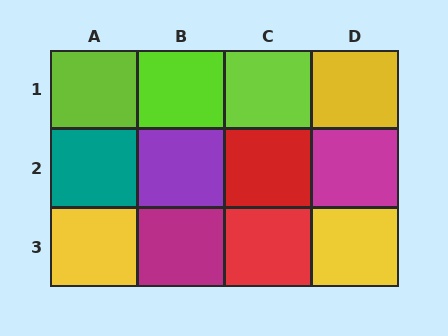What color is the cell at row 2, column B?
Purple.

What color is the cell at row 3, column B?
Magenta.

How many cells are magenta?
2 cells are magenta.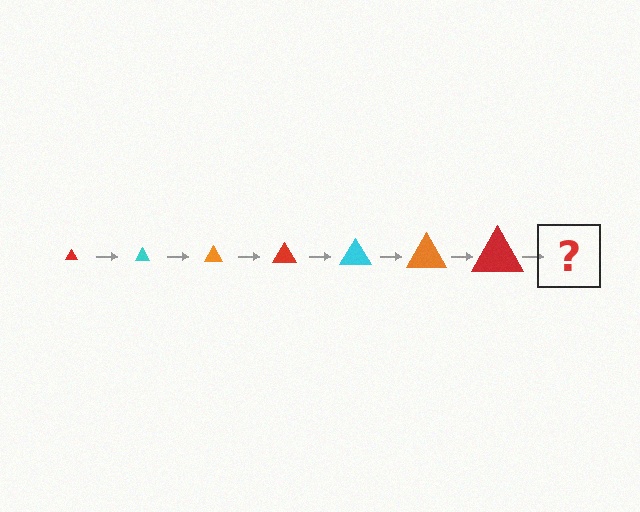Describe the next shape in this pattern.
It should be a cyan triangle, larger than the previous one.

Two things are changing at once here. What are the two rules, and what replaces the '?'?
The two rules are that the triangle grows larger each step and the color cycles through red, cyan, and orange. The '?' should be a cyan triangle, larger than the previous one.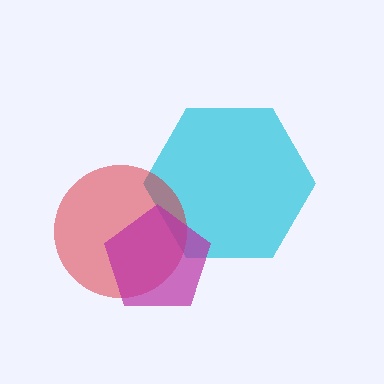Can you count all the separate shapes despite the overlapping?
Yes, there are 3 separate shapes.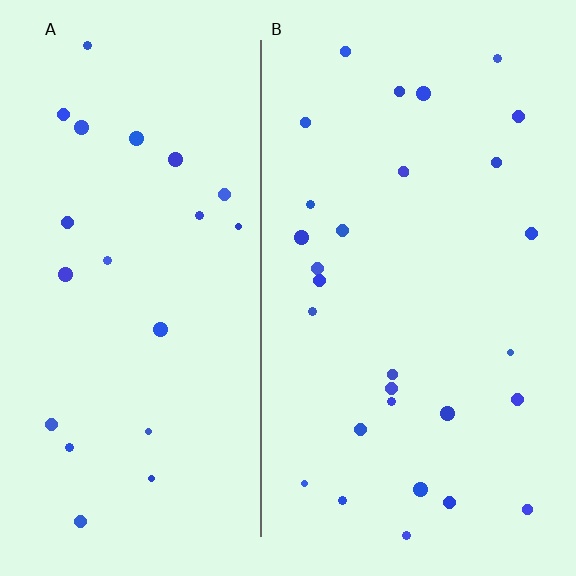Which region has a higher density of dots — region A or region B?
B (the right).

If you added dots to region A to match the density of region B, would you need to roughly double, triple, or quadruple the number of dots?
Approximately double.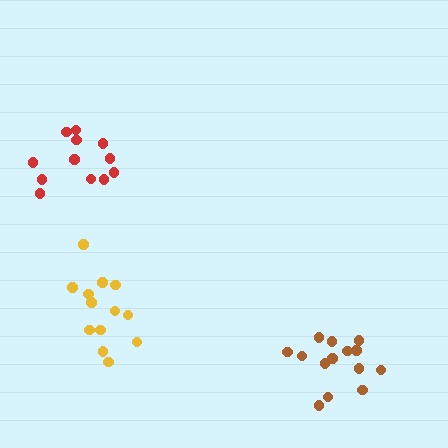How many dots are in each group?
Group 1: 13 dots, Group 2: 12 dots, Group 3: 14 dots (39 total).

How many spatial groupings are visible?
There are 3 spatial groupings.